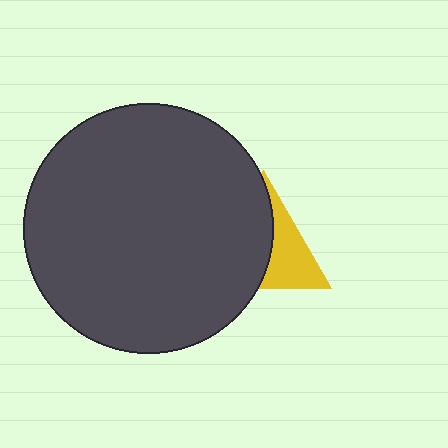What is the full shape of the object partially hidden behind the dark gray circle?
The partially hidden object is a yellow triangle.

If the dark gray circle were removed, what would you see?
You would see the complete yellow triangle.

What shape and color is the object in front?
The object in front is a dark gray circle.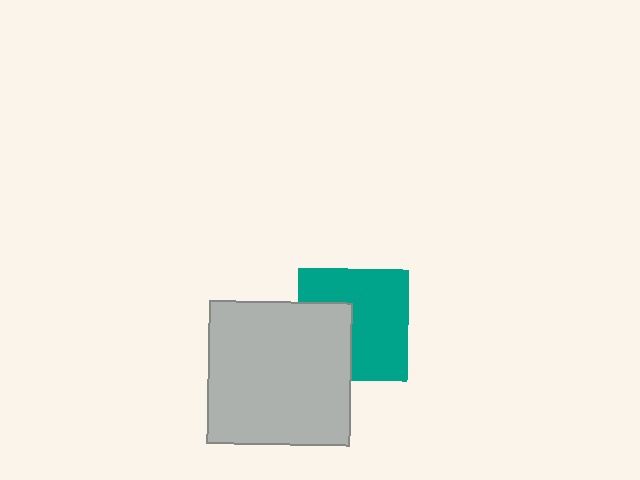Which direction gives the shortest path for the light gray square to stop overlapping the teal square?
Moving left gives the shortest separation.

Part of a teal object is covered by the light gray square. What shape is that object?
It is a square.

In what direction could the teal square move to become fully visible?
The teal square could move right. That would shift it out from behind the light gray square entirely.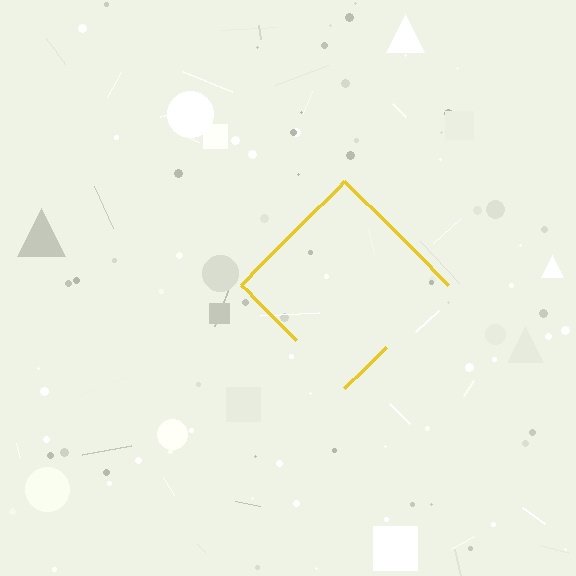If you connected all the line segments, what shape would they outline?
They would outline a diamond.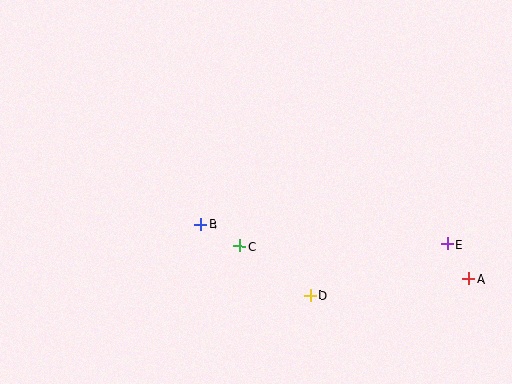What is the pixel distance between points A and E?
The distance between A and E is 41 pixels.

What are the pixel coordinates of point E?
Point E is at (447, 244).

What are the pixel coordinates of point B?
Point B is at (200, 224).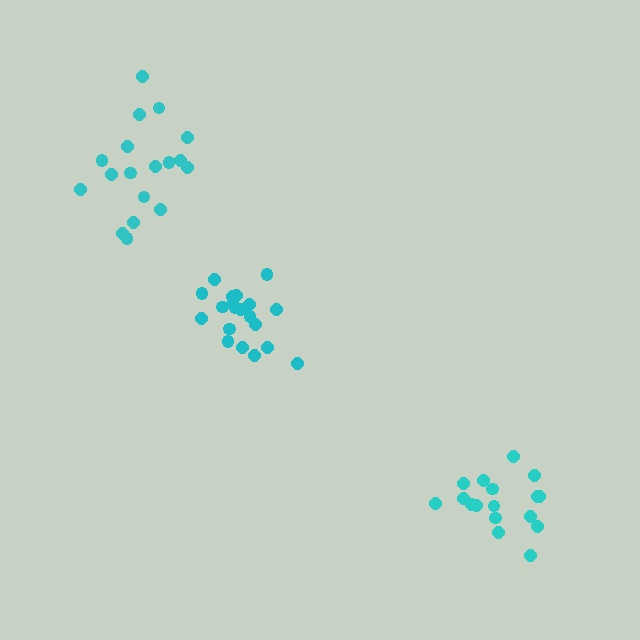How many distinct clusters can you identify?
There are 3 distinct clusters.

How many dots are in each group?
Group 1: 20 dots, Group 2: 17 dots, Group 3: 18 dots (55 total).